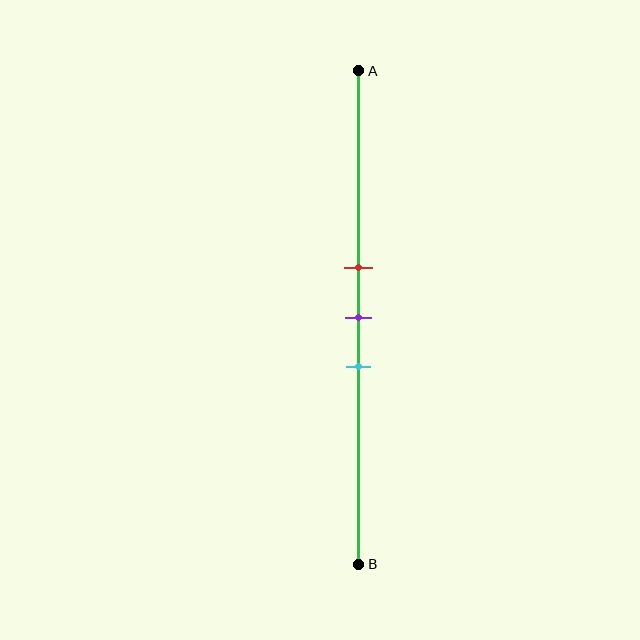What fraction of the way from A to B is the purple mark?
The purple mark is approximately 50% (0.5) of the way from A to B.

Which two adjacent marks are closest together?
The red and purple marks are the closest adjacent pair.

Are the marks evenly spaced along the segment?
Yes, the marks are approximately evenly spaced.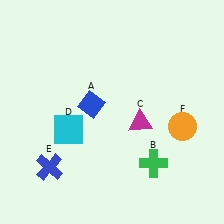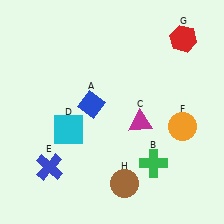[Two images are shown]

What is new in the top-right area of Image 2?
A red hexagon (G) was added in the top-right area of Image 2.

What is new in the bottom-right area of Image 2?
A brown circle (H) was added in the bottom-right area of Image 2.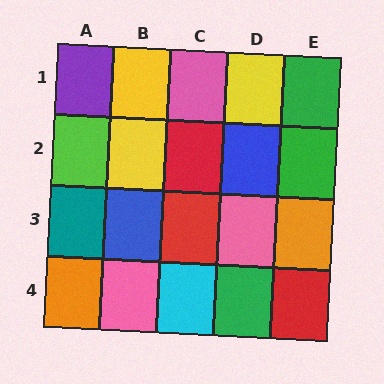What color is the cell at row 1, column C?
Pink.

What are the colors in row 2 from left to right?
Lime, yellow, red, blue, green.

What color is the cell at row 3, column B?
Blue.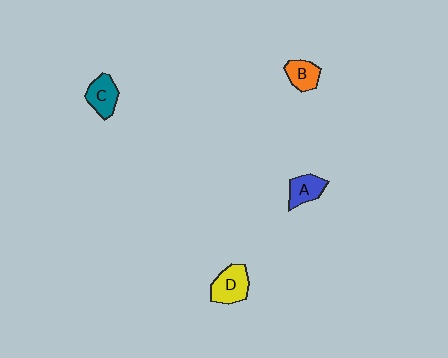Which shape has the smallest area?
Shape B (orange).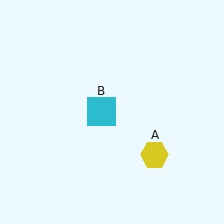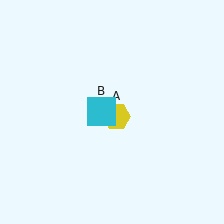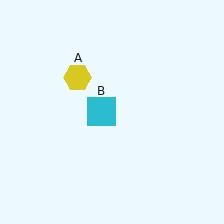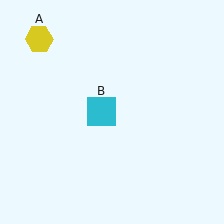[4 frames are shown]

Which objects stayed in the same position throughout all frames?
Cyan square (object B) remained stationary.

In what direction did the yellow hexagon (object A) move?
The yellow hexagon (object A) moved up and to the left.